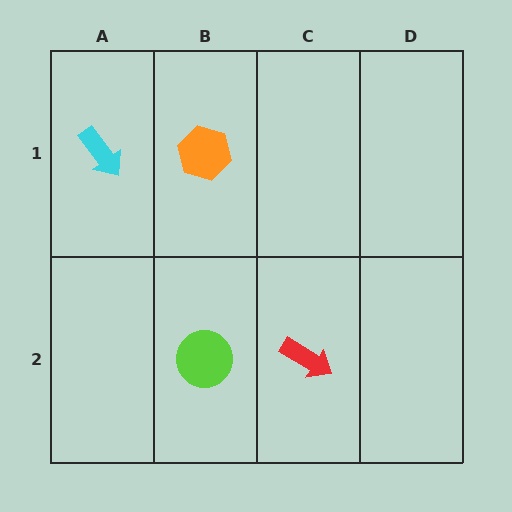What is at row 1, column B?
An orange hexagon.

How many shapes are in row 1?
2 shapes.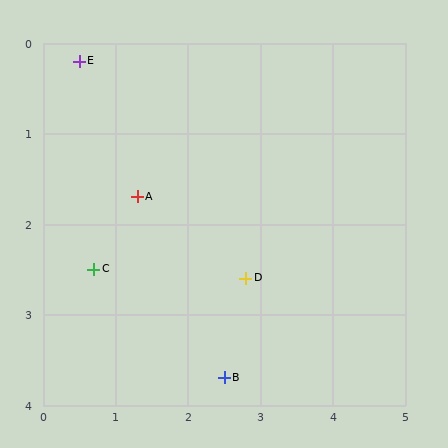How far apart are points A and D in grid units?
Points A and D are about 1.7 grid units apart.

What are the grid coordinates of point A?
Point A is at approximately (1.3, 1.7).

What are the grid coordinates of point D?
Point D is at approximately (2.8, 2.6).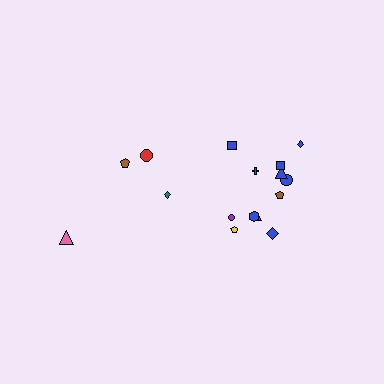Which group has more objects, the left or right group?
The right group.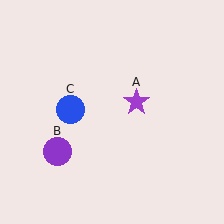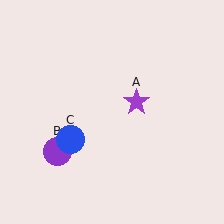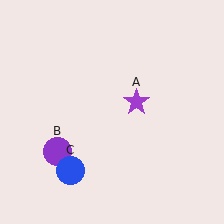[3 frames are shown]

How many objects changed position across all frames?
1 object changed position: blue circle (object C).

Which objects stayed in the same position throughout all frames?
Purple star (object A) and purple circle (object B) remained stationary.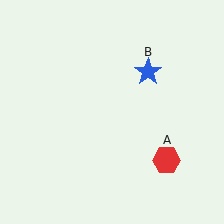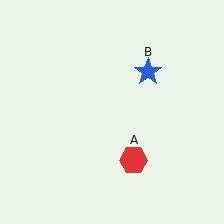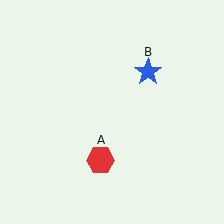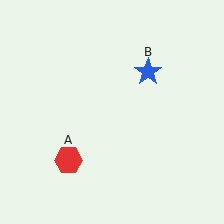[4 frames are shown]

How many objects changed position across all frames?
1 object changed position: red hexagon (object A).